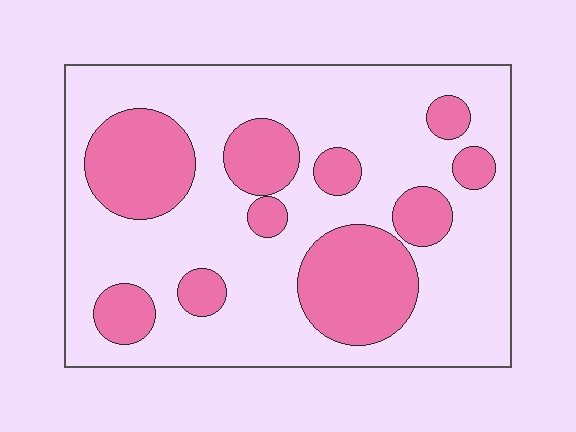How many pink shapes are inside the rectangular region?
10.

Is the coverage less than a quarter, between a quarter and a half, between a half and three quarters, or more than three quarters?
Between a quarter and a half.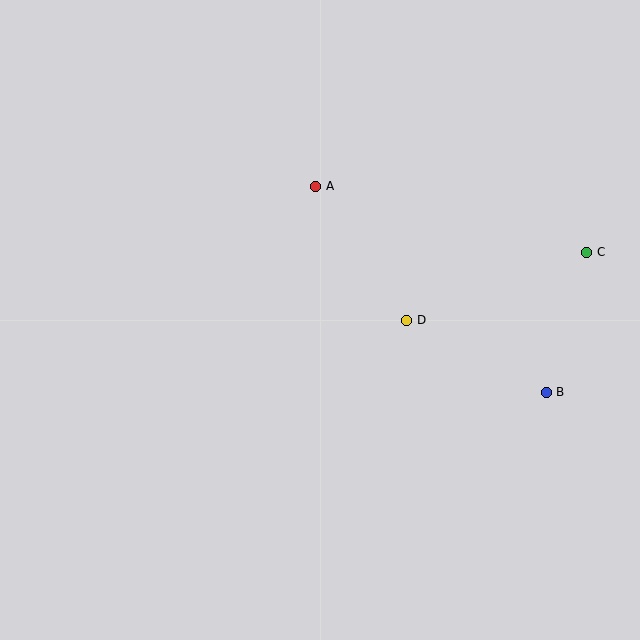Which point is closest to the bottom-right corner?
Point B is closest to the bottom-right corner.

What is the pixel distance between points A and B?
The distance between A and B is 309 pixels.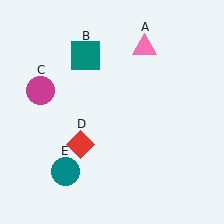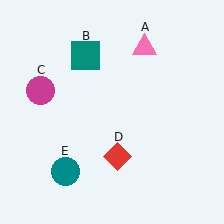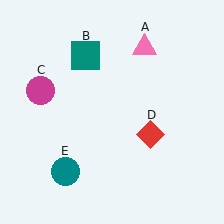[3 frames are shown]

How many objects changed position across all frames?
1 object changed position: red diamond (object D).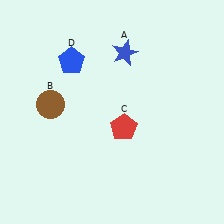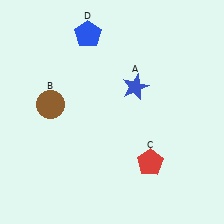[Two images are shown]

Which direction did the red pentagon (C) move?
The red pentagon (C) moved down.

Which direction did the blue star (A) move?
The blue star (A) moved down.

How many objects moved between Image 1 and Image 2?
3 objects moved between the two images.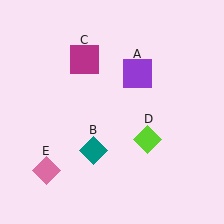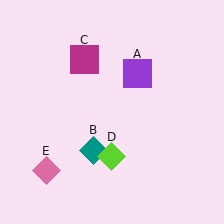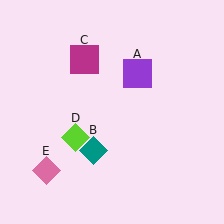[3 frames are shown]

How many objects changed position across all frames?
1 object changed position: lime diamond (object D).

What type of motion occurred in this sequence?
The lime diamond (object D) rotated clockwise around the center of the scene.